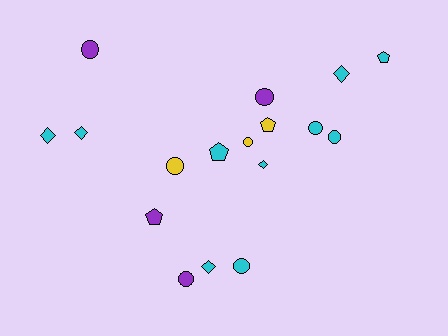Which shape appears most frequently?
Circle, with 8 objects.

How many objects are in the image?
There are 17 objects.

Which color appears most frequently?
Cyan, with 10 objects.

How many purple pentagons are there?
There is 1 purple pentagon.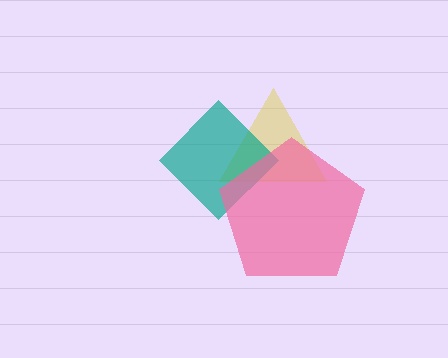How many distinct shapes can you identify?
There are 3 distinct shapes: a yellow triangle, a teal diamond, a pink pentagon.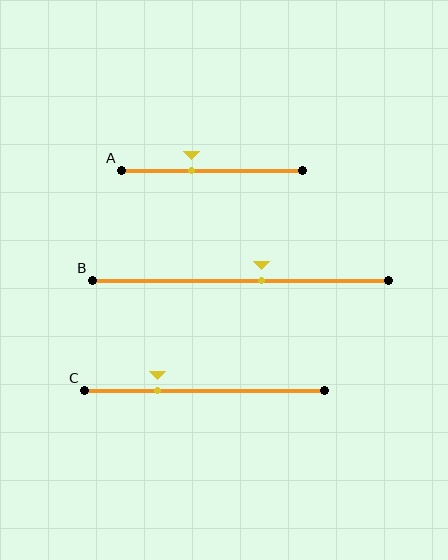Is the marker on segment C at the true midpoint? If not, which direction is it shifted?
No, the marker on segment C is shifted to the left by about 19% of the segment length.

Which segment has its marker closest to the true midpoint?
Segment B has its marker closest to the true midpoint.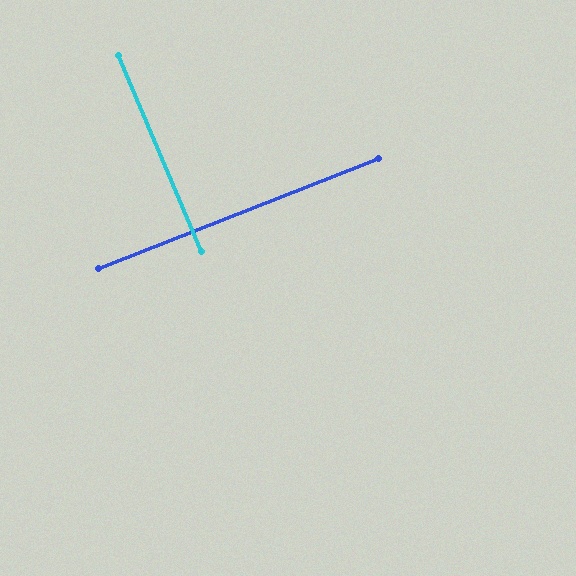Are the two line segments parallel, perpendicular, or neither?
Perpendicular — they meet at approximately 89°.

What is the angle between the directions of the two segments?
Approximately 89 degrees.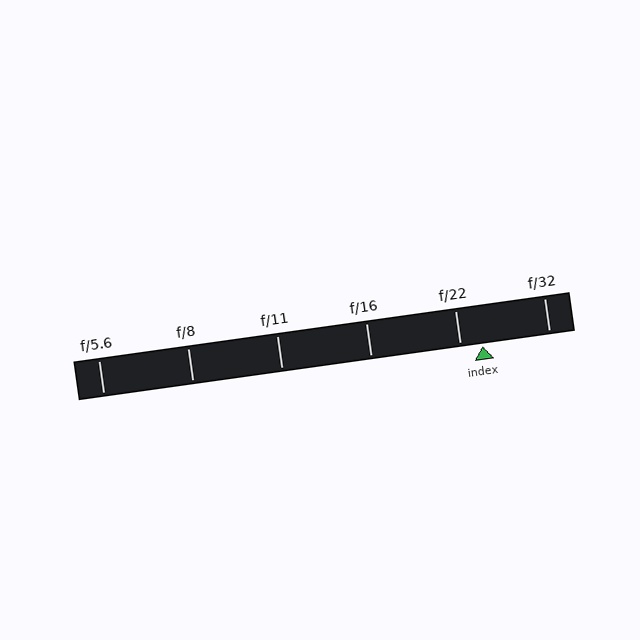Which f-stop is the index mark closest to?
The index mark is closest to f/22.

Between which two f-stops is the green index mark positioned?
The index mark is between f/22 and f/32.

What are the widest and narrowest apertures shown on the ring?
The widest aperture shown is f/5.6 and the narrowest is f/32.